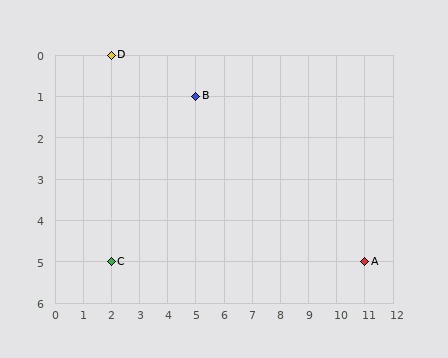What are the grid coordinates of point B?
Point B is at grid coordinates (5, 1).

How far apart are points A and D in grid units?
Points A and D are 9 columns and 5 rows apart (about 10.3 grid units diagonally).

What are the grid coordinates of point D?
Point D is at grid coordinates (2, 0).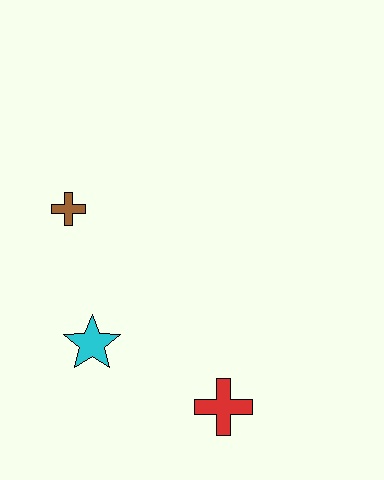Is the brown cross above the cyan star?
Yes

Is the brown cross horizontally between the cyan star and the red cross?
No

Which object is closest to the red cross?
The cyan star is closest to the red cross.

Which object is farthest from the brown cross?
The red cross is farthest from the brown cross.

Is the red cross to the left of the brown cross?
No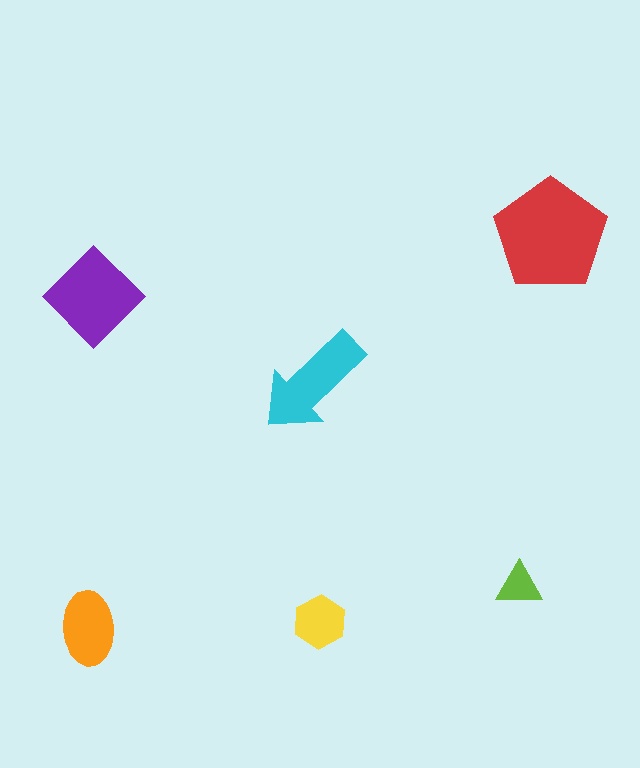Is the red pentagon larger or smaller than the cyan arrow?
Larger.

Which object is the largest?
The red pentagon.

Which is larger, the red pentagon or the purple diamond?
The red pentagon.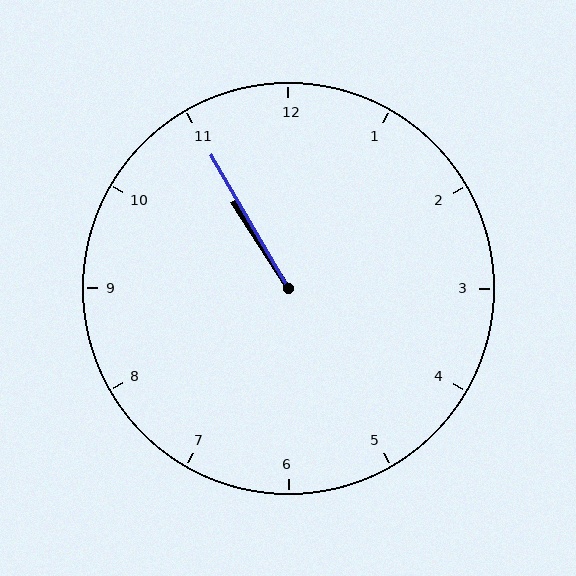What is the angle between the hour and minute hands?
Approximately 2 degrees.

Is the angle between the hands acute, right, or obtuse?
It is acute.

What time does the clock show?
10:55.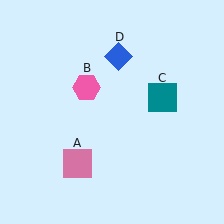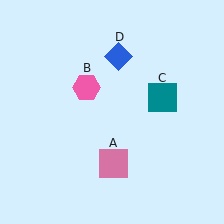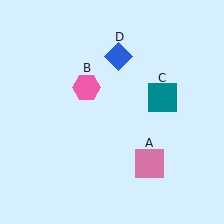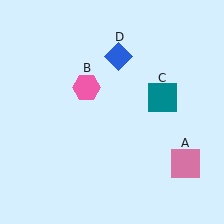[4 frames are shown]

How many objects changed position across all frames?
1 object changed position: pink square (object A).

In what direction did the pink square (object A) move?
The pink square (object A) moved right.